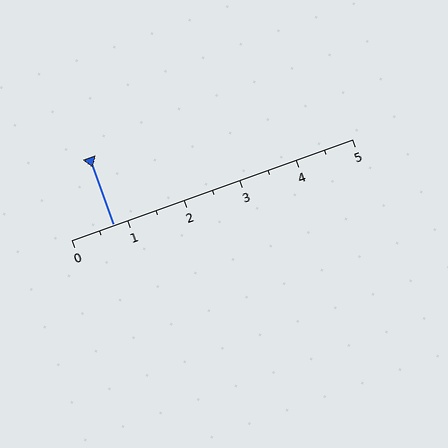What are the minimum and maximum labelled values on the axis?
The axis runs from 0 to 5.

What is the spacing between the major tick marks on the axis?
The major ticks are spaced 1 apart.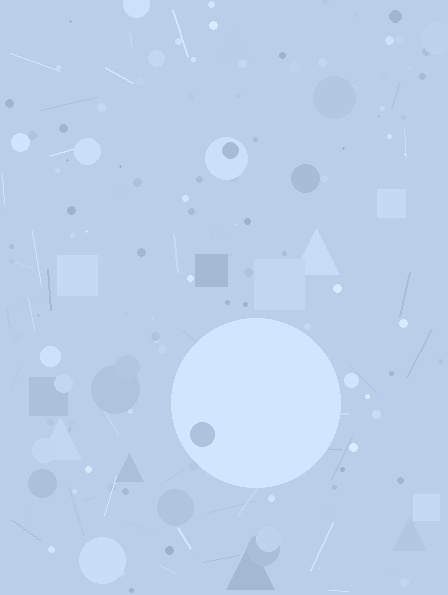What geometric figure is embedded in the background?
A circle is embedded in the background.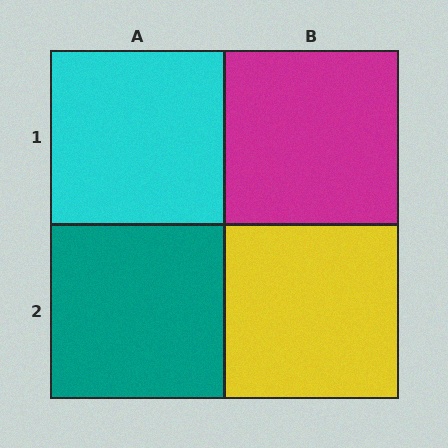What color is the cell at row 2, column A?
Teal.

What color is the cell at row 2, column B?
Yellow.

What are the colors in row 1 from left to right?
Cyan, magenta.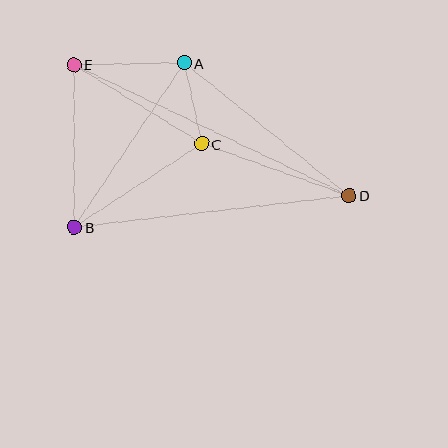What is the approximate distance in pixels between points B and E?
The distance between B and E is approximately 163 pixels.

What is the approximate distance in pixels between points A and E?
The distance between A and E is approximately 110 pixels.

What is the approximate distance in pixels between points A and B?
The distance between A and B is approximately 197 pixels.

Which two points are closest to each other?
Points A and C are closest to each other.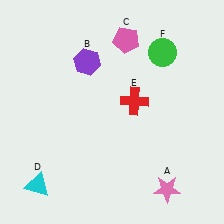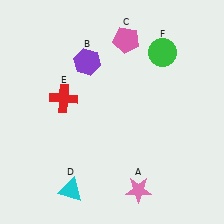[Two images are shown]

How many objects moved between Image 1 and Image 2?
3 objects moved between the two images.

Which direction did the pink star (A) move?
The pink star (A) moved left.